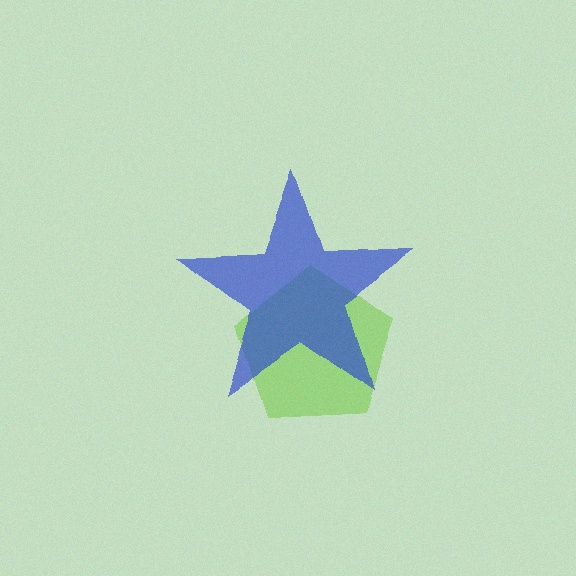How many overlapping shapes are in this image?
There are 2 overlapping shapes in the image.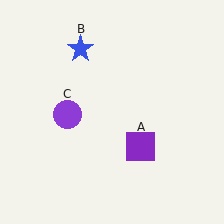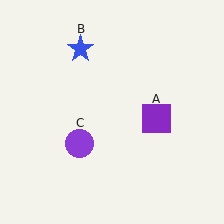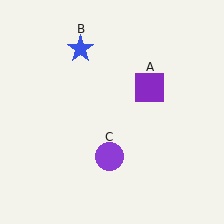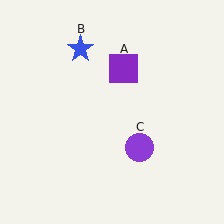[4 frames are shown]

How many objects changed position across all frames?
2 objects changed position: purple square (object A), purple circle (object C).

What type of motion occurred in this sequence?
The purple square (object A), purple circle (object C) rotated counterclockwise around the center of the scene.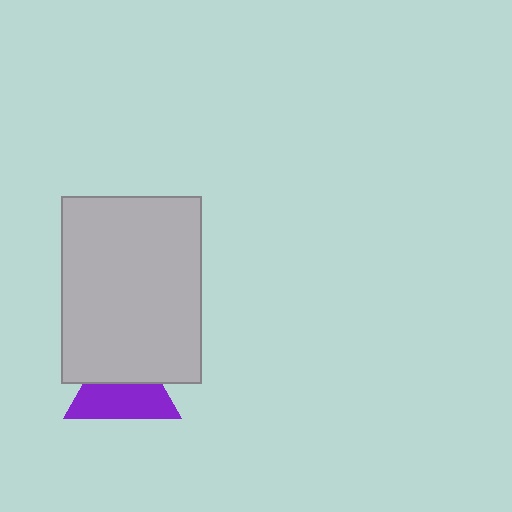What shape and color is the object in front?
The object in front is a light gray rectangle.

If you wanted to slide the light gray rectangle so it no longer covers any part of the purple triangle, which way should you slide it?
Slide it up — that is the most direct way to separate the two shapes.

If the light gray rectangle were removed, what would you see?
You would see the complete purple triangle.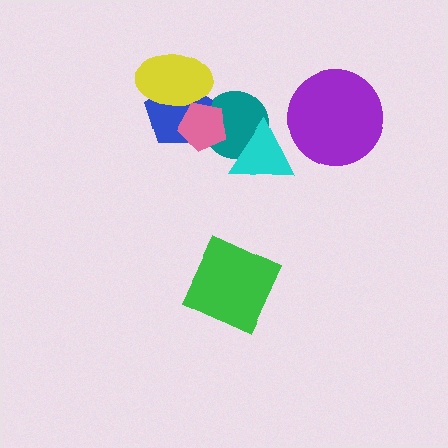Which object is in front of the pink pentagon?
The yellow ellipse is in front of the pink pentagon.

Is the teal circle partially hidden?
Yes, it is partially covered by another shape.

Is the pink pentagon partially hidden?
Yes, it is partially covered by another shape.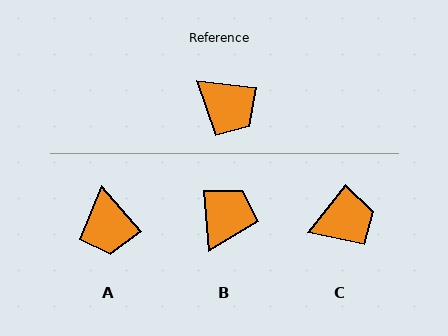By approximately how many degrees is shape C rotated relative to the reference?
Approximately 58 degrees counter-clockwise.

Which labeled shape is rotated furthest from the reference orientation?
B, about 102 degrees away.